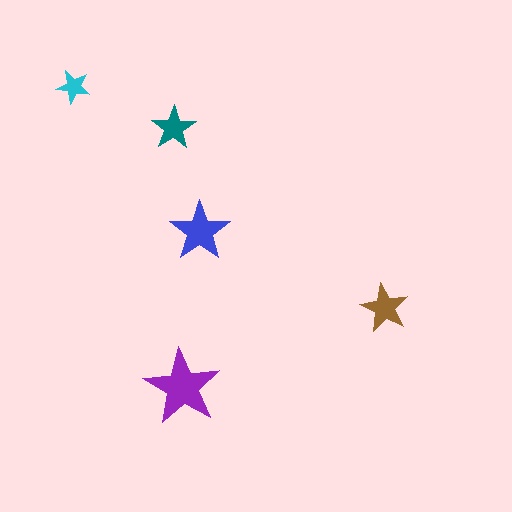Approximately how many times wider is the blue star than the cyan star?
About 2 times wider.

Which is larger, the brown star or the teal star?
The brown one.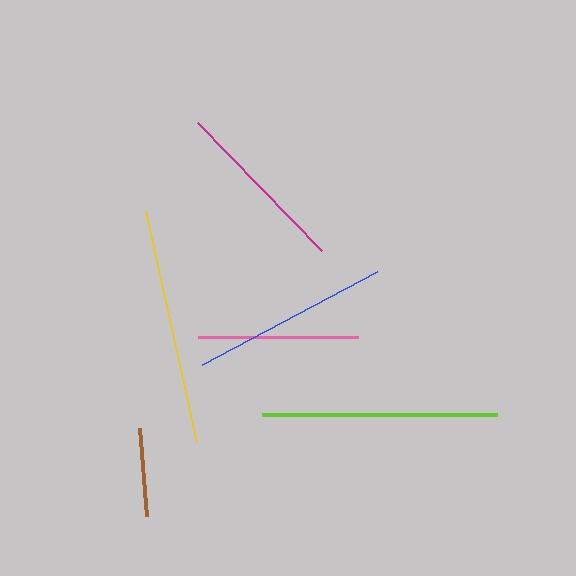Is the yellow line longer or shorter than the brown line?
The yellow line is longer than the brown line.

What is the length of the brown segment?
The brown segment is approximately 88 pixels long.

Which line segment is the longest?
The yellow line is the longest at approximately 236 pixels.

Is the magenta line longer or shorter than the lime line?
The lime line is longer than the magenta line.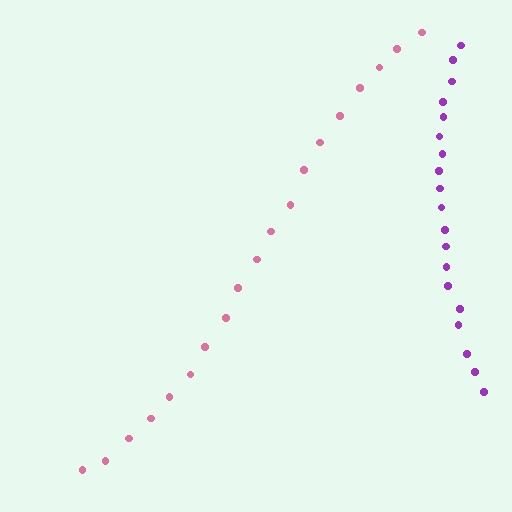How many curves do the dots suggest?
There are 2 distinct paths.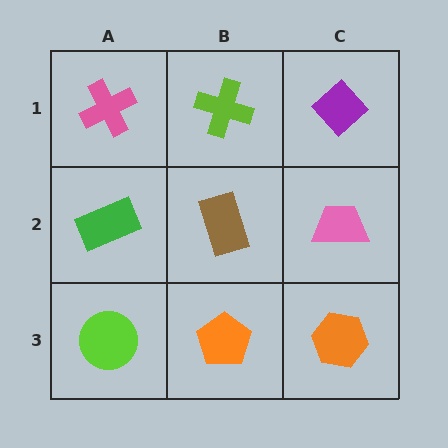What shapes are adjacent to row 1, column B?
A brown rectangle (row 2, column B), a pink cross (row 1, column A), a purple diamond (row 1, column C).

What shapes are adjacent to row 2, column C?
A purple diamond (row 1, column C), an orange hexagon (row 3, column C), a brown rectangle (row 2, column B).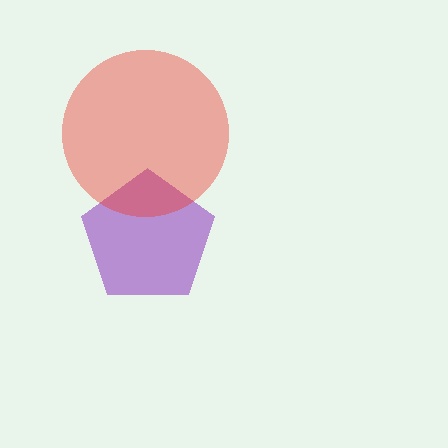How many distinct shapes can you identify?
There are 2 distinct shapes: a purple pentagon, a red circle.